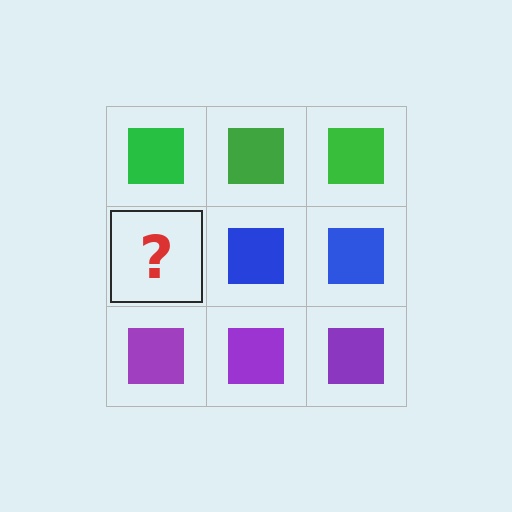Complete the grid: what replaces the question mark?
The question mark should be replaced with a blue square.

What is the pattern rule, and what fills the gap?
The rule is that each row has a consistent color. The gap should be filled with a blue square.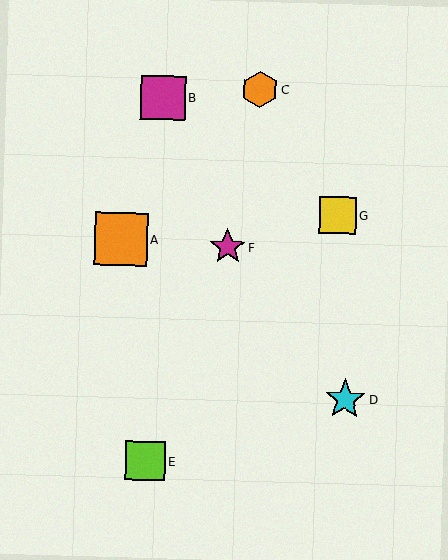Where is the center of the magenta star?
The center of the magenta star is at (228, 247).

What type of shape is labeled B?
Shape B is a magenta square.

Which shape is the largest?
The orange square (labeled A) is the largest.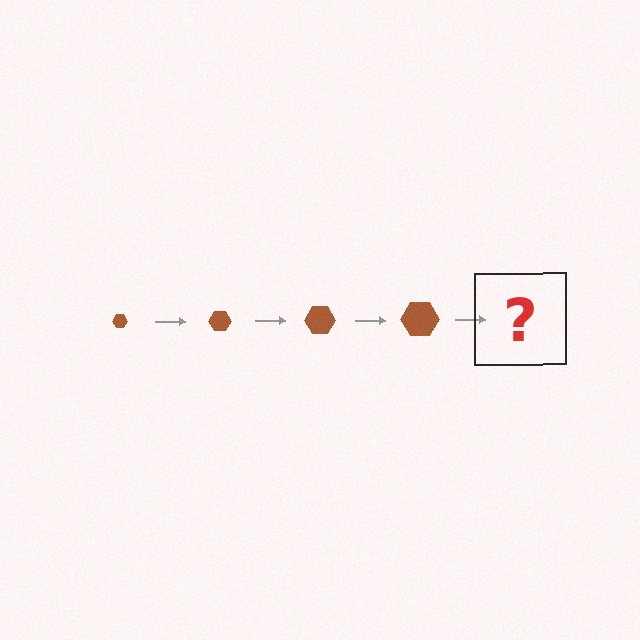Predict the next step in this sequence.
The next step is a brown hexagon, larger than the previous one.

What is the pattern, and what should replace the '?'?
The pattern is that the hexagon gets progressively larger each step. The '?' should be a brown hexagon, larger than the previous one.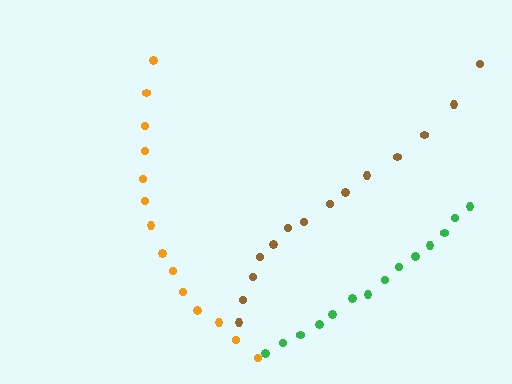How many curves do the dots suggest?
There are 3 distinct paths.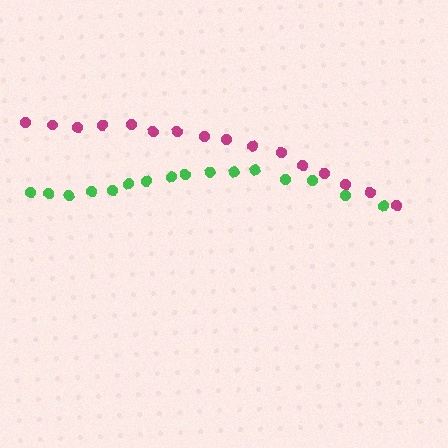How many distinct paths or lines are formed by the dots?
There are 2 distinct paths.